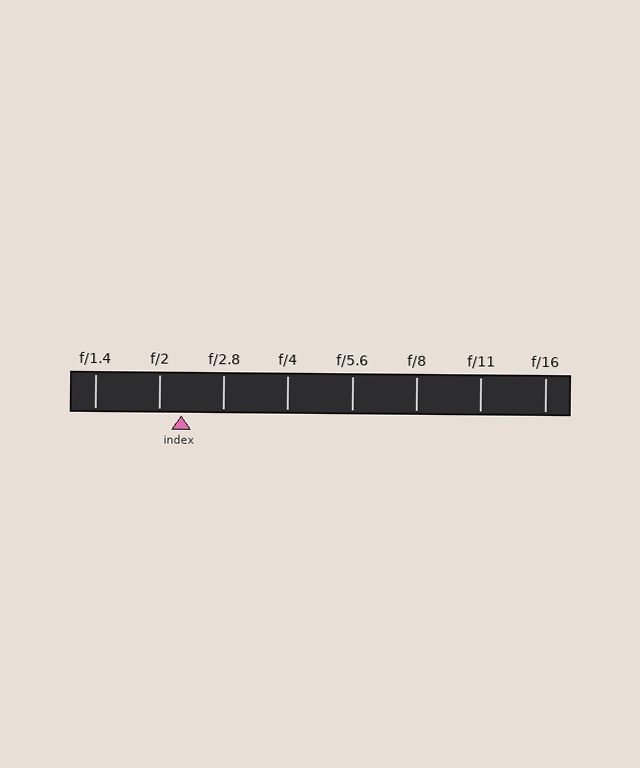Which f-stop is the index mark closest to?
The index mark is closest to f/2.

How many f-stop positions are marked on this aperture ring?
There are 8 f-stop positions marked.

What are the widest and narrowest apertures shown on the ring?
The widest aperture shown is f/1.4 and the narrowest is f/16.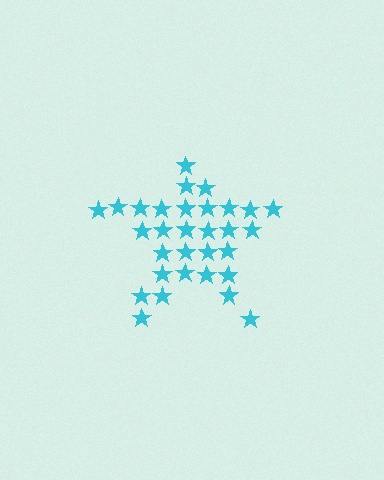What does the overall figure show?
The overall figure shows a star.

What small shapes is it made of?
It is made of small stars.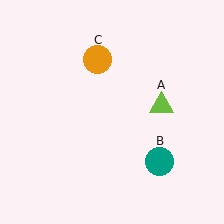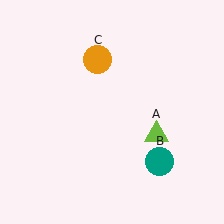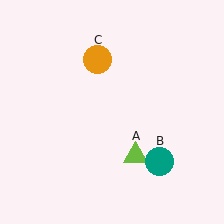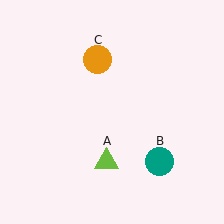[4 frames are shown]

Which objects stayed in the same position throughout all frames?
Teal circle (object B) and orange circle (object C) remained stationary.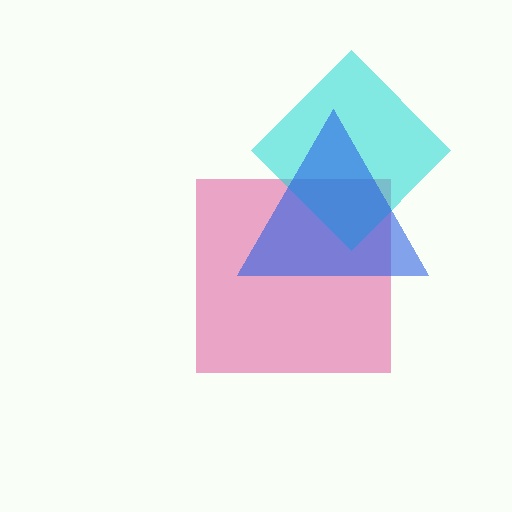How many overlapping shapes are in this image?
There are 3 overlapping shapes in the image.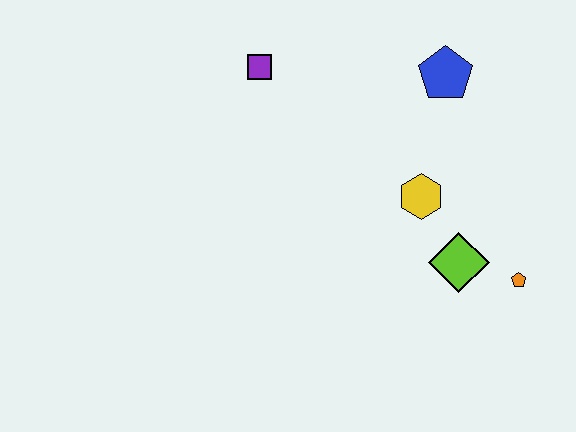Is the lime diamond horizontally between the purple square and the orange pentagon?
Yes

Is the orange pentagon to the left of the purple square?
No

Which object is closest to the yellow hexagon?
The lime diamond is closest to the yellow hexagon.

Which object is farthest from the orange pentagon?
The purple square is farthest from the orange pentagon.